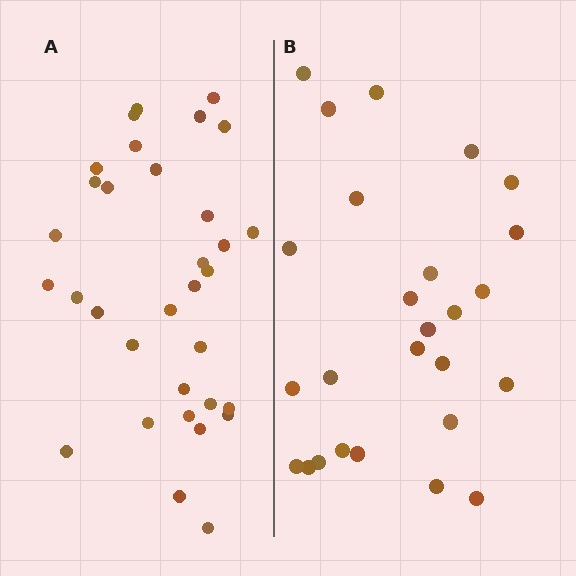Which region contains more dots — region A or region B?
Region A (the left region) has more dots.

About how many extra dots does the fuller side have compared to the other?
Region A has roughly 8 or so more dots than region B.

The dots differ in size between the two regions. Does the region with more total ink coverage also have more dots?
No. Region B has more total ink coverage because its dots are larger, but region A actually contains more individual dots. Total area can be misleading — the number of items is what matters here.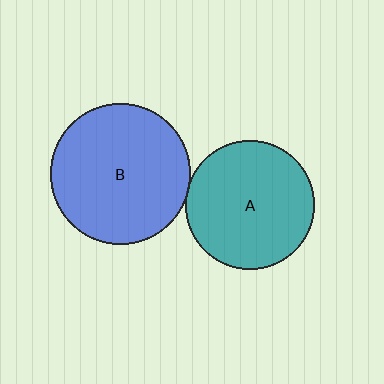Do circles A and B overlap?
Yes.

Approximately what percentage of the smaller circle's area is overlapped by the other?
Approximately 5%.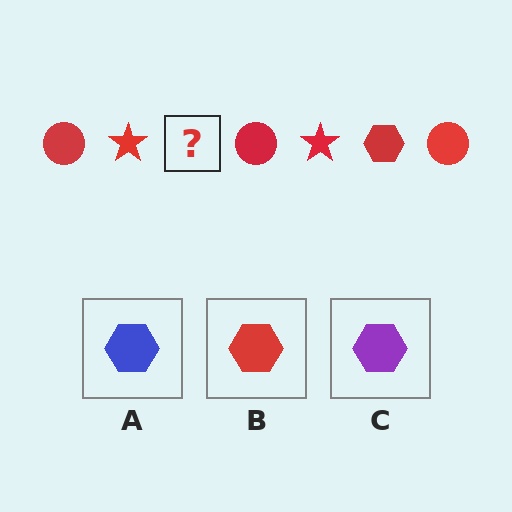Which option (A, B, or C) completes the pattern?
B.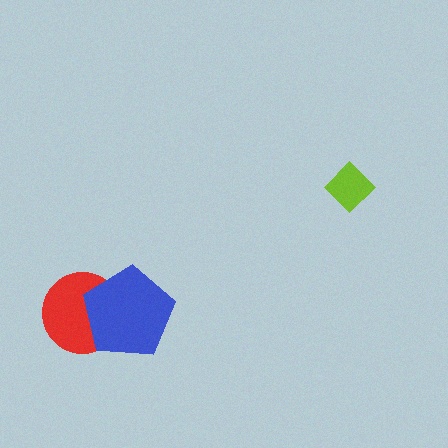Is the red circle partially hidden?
Yes, it is partially covered by another shape.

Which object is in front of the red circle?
The blue pentagon is in front of the red circle.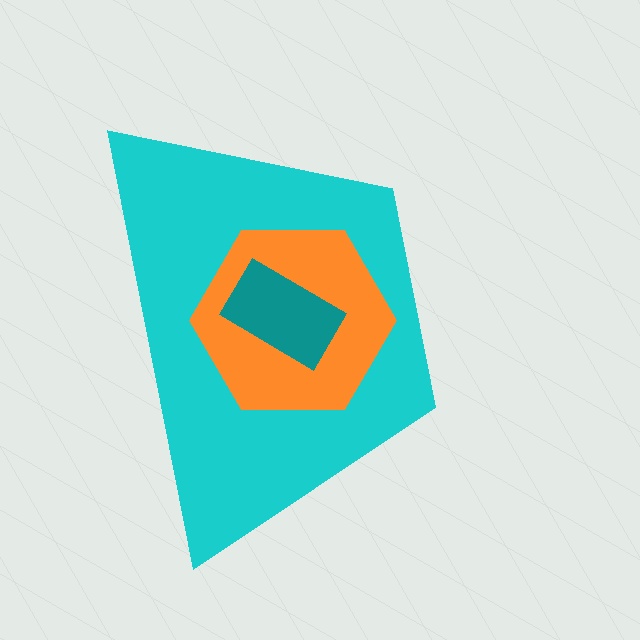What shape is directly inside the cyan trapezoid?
The orange hexagon.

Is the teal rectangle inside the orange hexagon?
Yes.